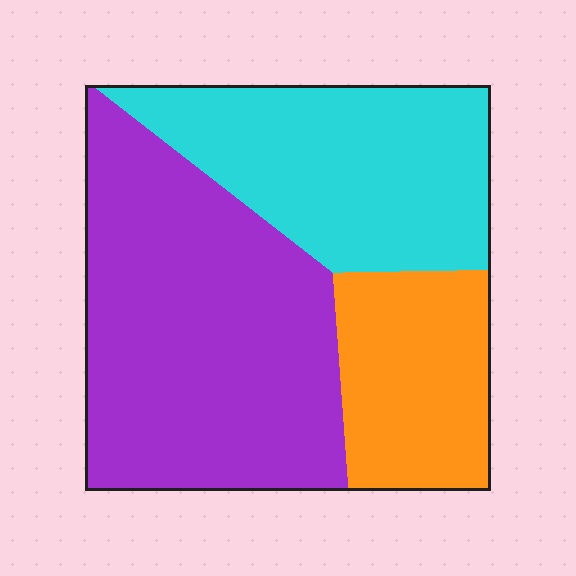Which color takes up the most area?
Purple, at roughly 50%.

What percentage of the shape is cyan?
Cyan covers 32% of the shape.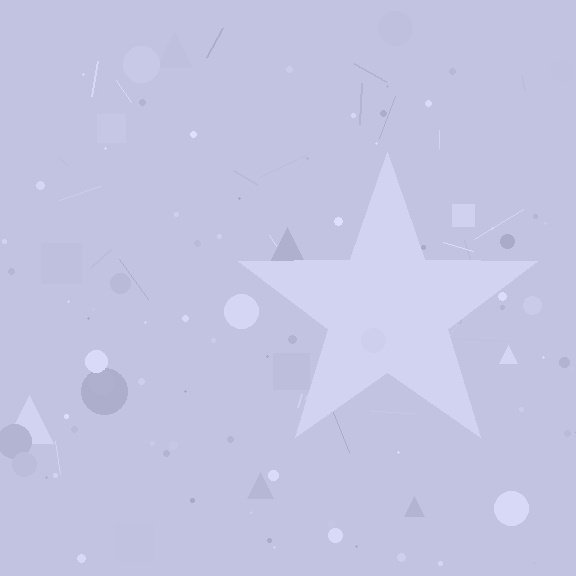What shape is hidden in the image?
A star is hidden in the image.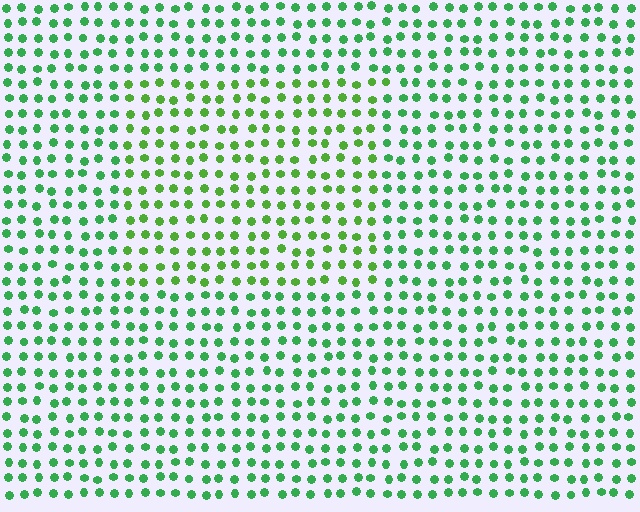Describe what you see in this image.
The image is filled with small green elements in a uniform arrangement. A rectangle-shaped region is visible where the elements are tinted to a slightly different hue, forming a subtle color boundary.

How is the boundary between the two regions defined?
The boundary is defined purely by a slight shift in hue (about 26 degrees). Spacing, size, and orientation are identical on both sides.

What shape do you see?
I see a rectangle.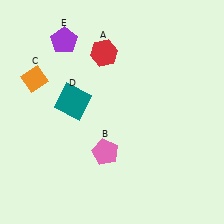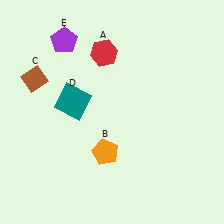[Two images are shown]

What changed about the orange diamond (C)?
In Image 1, C is orange. In Image 2, it changed to brown.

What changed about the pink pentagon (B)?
In Image 1, B is pink. In Image 2, it changed to orange.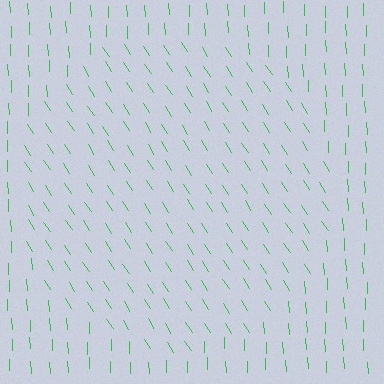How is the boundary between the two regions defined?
The boundary is defined purely by a change in line orientation (approximately 30 degrees difference). All lines are the same color and thickness.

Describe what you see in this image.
The image is filled with small green line segments. A circle region in the image has lines oriented differently from the surrounding lines, creating a visible texture boundary.